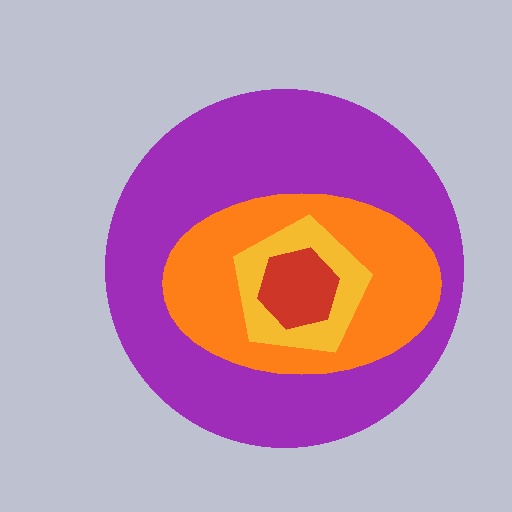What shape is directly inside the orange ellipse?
The yellow pentagon.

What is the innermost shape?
The red hexagon.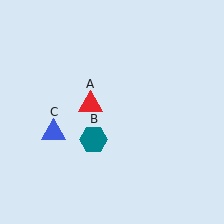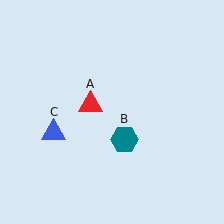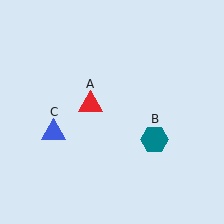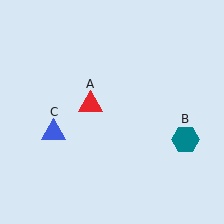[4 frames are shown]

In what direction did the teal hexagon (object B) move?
The teal hexagon (object B) moved right.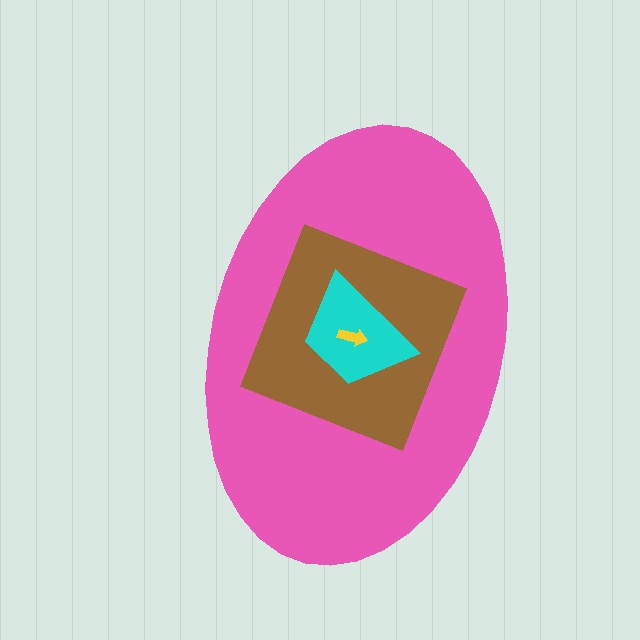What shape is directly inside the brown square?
The cyan trapezoid.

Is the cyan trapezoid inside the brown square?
Yes.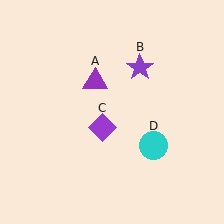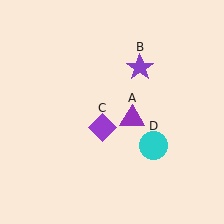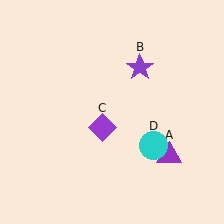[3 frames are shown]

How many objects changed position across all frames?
1 object changed position: purple triangle (object A).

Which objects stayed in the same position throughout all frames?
Purple star (object B) and purple diamond (object C) and cyan circle (object D) remained stationary.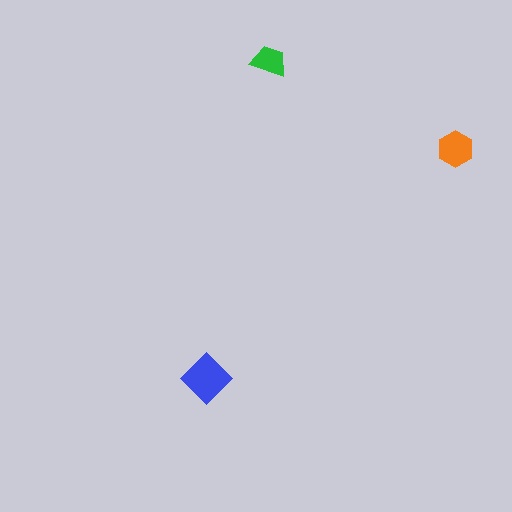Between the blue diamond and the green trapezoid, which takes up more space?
The blue diamond.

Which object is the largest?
The blue diamond.